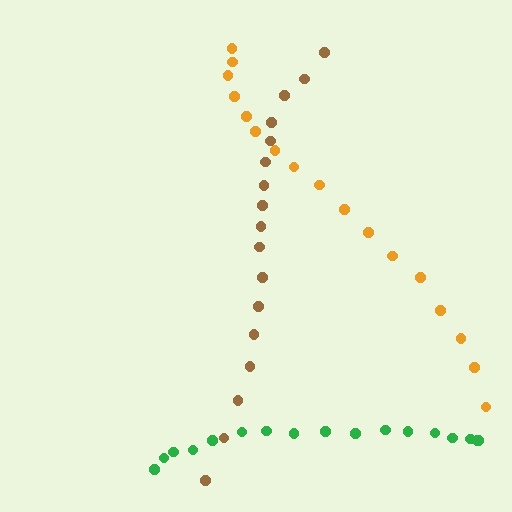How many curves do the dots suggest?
There are 3 distinct paths.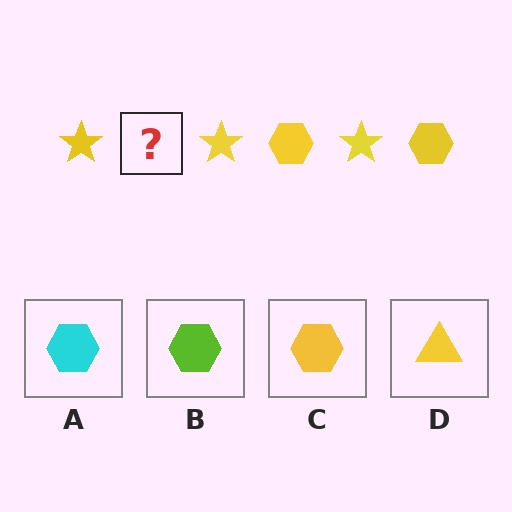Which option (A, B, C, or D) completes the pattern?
C.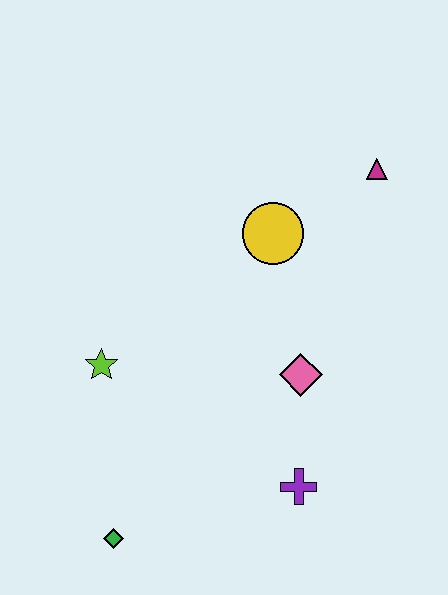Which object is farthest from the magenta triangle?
The green diamond is farthest from the magenta triangle.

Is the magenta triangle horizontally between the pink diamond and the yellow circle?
No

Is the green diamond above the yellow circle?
No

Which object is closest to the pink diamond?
The purple cross is closest to the pink diamond.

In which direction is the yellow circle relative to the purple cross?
The yellow circle is above the purple cross.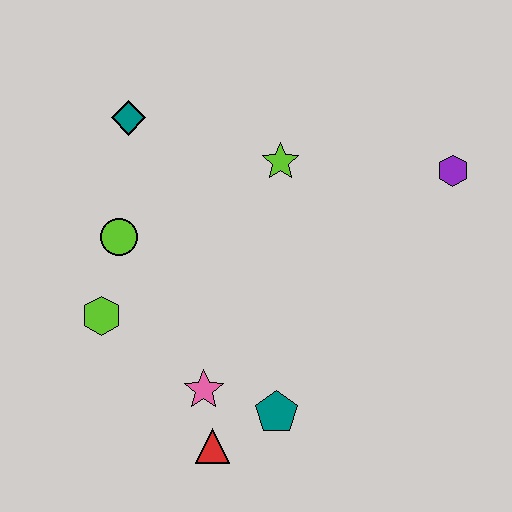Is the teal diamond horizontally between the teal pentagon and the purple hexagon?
No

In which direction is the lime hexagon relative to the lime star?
The lime hexagon is to the left of the lime star.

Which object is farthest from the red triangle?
The purple hexagon is farthest from the red triangle.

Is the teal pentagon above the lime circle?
No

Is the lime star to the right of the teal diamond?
Yes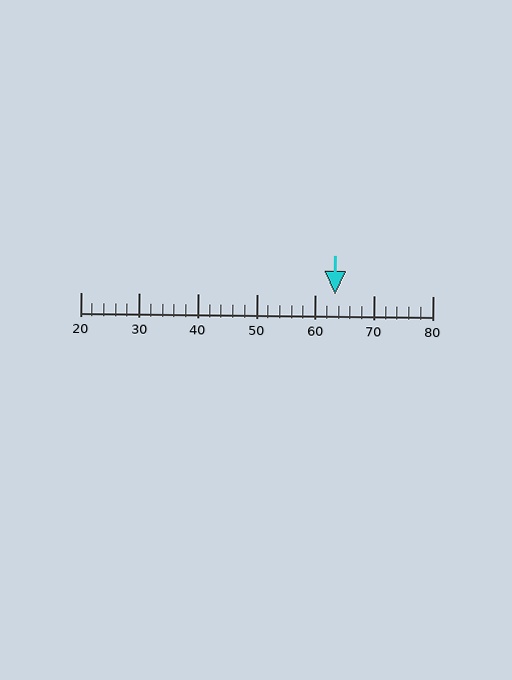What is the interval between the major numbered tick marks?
The major tick marks are spaced 10 units apart.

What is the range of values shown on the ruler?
The ruler shows values from 20 to 80.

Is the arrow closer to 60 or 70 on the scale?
The arrow is closer to 60.